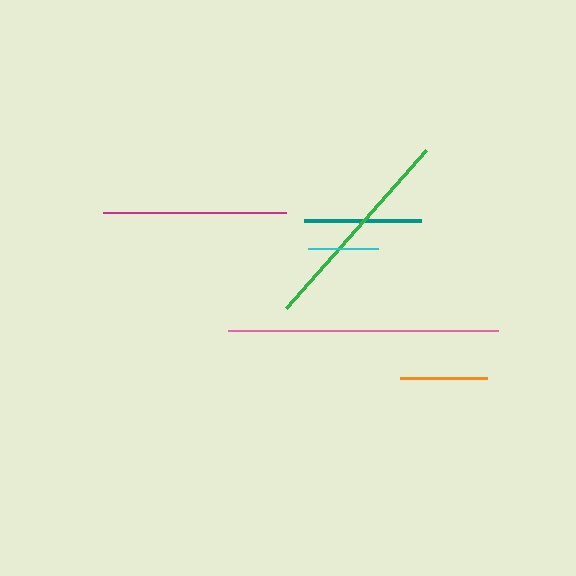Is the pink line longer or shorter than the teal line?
The pink line is longer than the teal line.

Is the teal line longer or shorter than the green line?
The green line is longer than the teal line.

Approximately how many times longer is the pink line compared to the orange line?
The pink line is approximately 3.1 times the length of the orange line.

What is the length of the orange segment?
The orange segment is approximately 87 pixels long.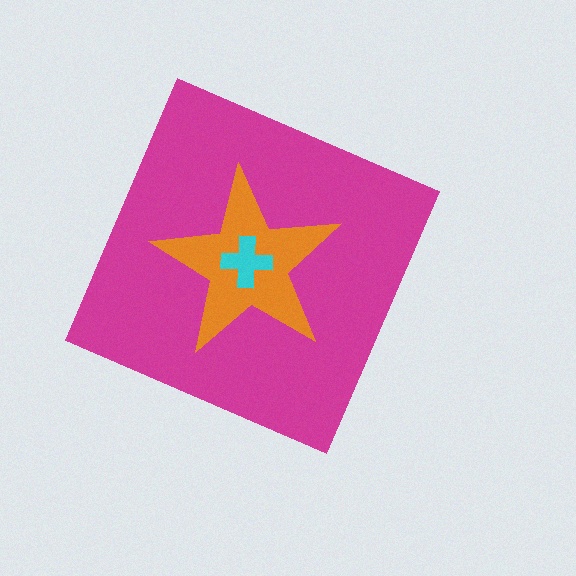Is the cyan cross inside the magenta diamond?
Yes.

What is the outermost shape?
The magenta diamond.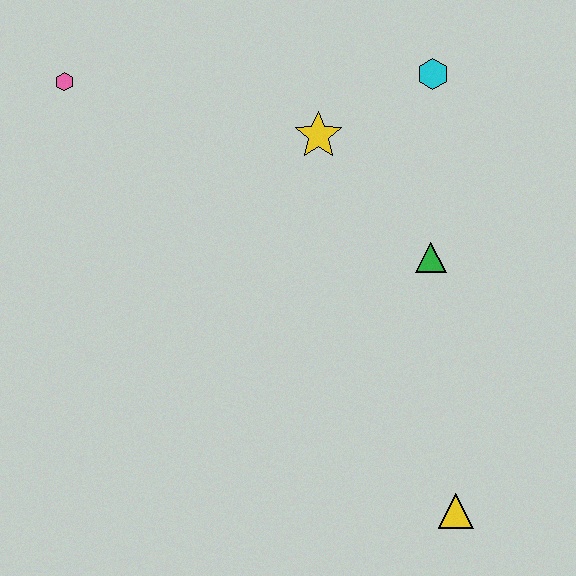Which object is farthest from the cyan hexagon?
The yellow triangle is farthest from the cyan hexagon.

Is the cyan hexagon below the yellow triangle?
No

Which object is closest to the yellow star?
The cyan hexagon is closest to the yellow star.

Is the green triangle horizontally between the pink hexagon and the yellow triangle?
Yes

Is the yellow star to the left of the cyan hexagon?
Yes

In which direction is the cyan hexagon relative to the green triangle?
The cyan hexagon is above the green triangle.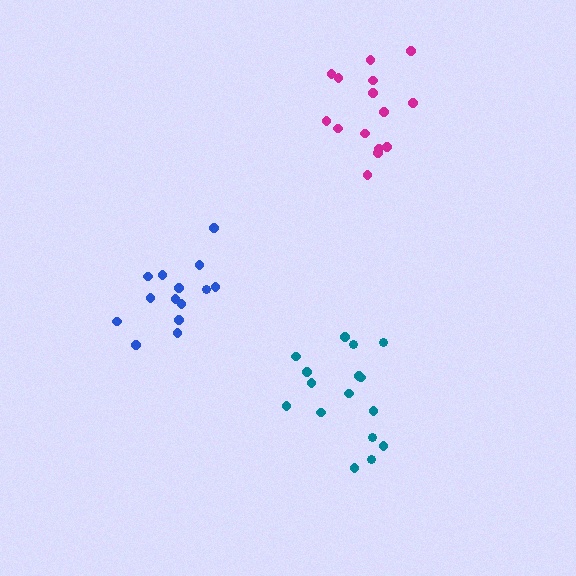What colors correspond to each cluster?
The clusters are colored: blue, teal, magenta.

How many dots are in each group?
Group 1: 14 dots, Group 2: 16 dots, Group 3: 15 dots (45 total).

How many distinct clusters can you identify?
There are 3 distinct clusters.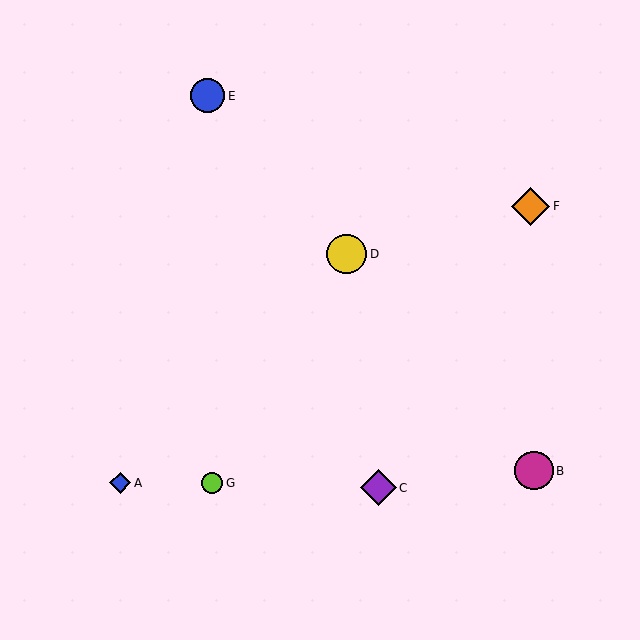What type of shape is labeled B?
Shape B is a magenta circle.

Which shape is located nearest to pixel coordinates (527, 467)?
The magenta circle (labeled B) at (534, 471) is nearest to that location.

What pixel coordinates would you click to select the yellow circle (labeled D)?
Click at (347, 254) to select the yellow circle D.